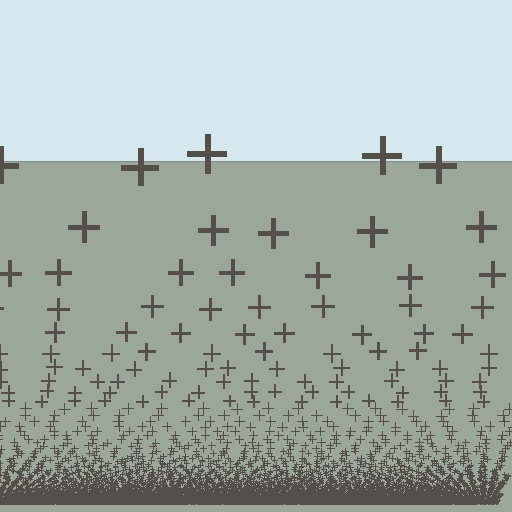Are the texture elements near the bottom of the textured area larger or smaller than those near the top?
Smaller. The gradient is inverted — elements near the bottom are smaller and denser.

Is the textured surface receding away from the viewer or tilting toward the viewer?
The surface appears to tilt toward the viewer. Texture elements get larger and sparser toward the top.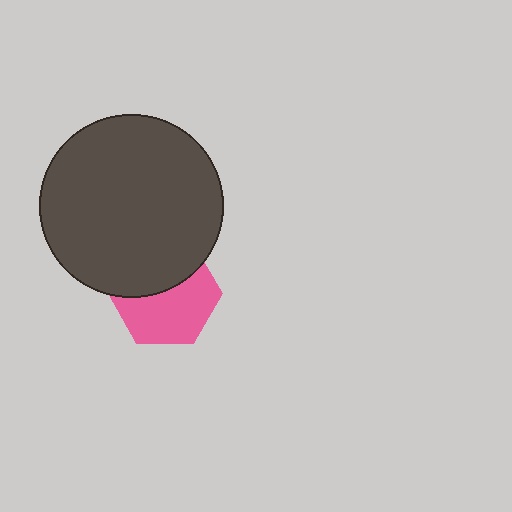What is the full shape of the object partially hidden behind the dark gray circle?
The partially hidden object is a pink hexagon.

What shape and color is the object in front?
The object in front is a dark gray circle.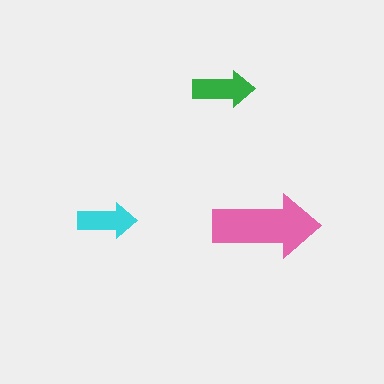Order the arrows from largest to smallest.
the pink one, the green one, the cyan one.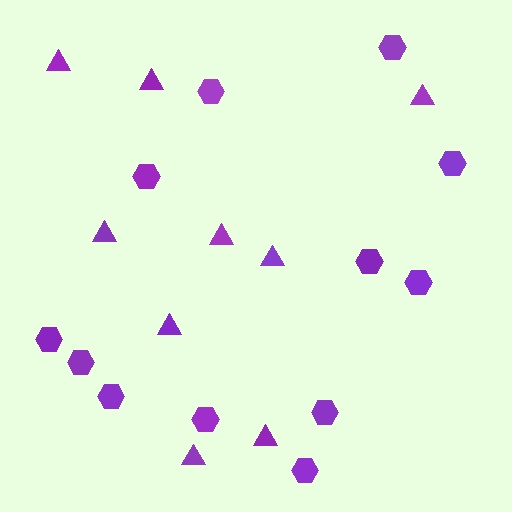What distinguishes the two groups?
There are 2 groups: one group of hexagons (12) and one group of triangles (9).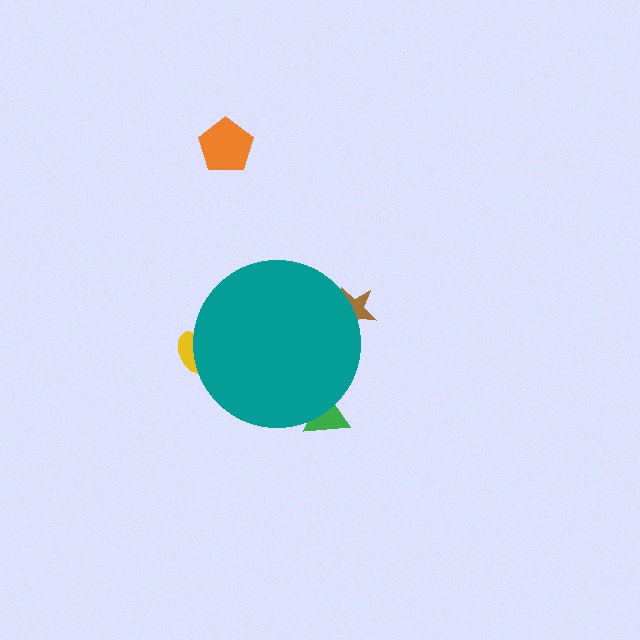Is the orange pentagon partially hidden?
No, the orange pentagon is fully visible.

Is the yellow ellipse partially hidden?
Yes, the yellow ellipse is partially hidden behind the teal circle.